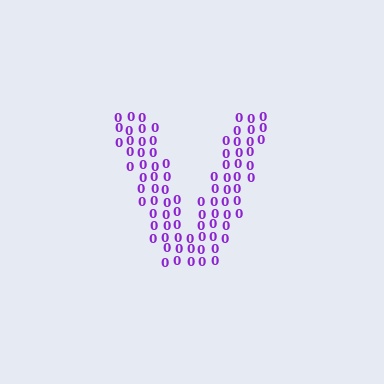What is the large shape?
The large shape is the letter V.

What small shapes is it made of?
It is made of small digit 0's.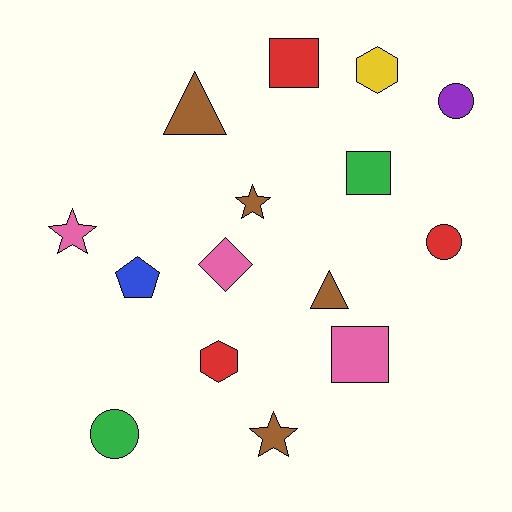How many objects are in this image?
There are 15 objects.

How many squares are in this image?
There are 3 squares.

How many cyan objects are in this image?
There are no cyan objects.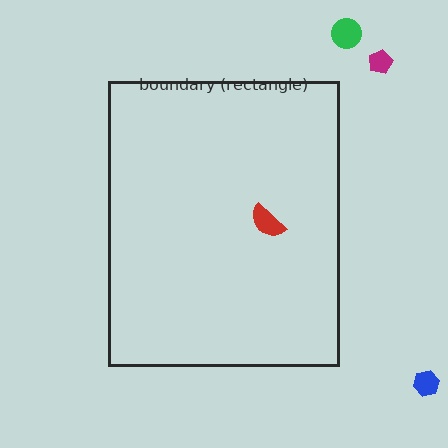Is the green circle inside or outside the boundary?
Outside.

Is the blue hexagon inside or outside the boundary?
Outside.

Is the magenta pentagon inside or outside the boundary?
Outside.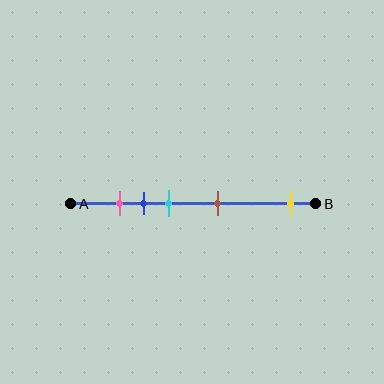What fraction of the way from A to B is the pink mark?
The pink mark is approximately 20% (0.2) of the way from A to B.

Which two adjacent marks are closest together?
The pink and blue marks are the closest adjacent pair.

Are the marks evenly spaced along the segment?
No, the marks are not evenly spaced.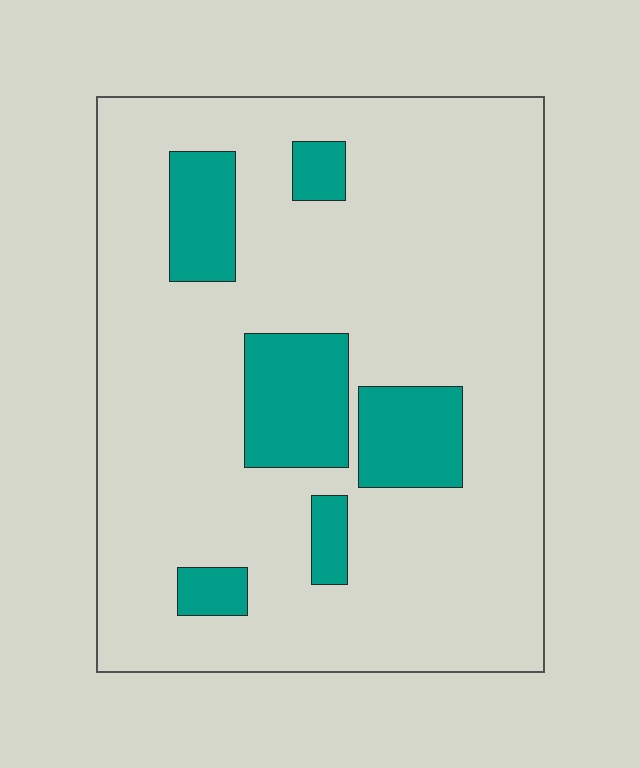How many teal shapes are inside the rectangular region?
6.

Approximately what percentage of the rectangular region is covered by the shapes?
Approximately 15%.